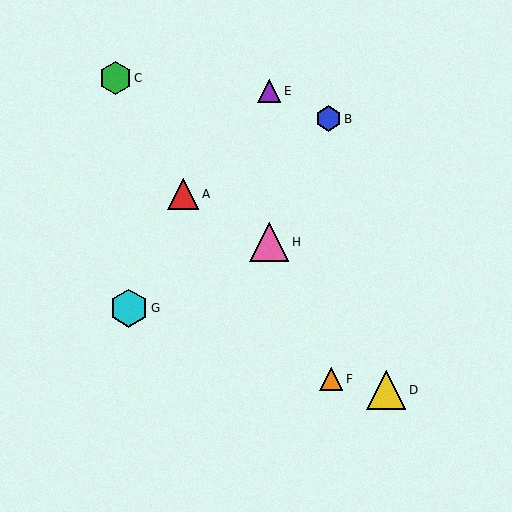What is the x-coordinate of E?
Object E is at x≈269.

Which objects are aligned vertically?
Objects E, H are aligned vertically.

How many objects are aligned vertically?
2 objects (E, H) are aligned vertically.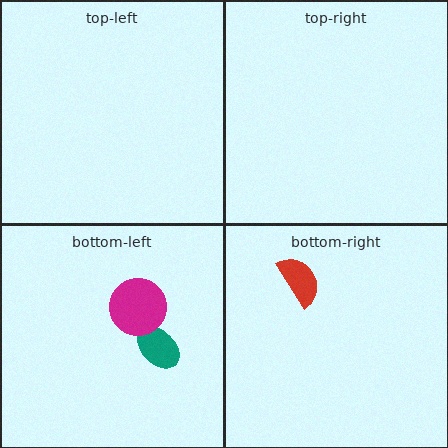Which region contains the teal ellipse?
The bottom-left region.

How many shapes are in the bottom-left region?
2.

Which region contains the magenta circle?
The bottom-left region.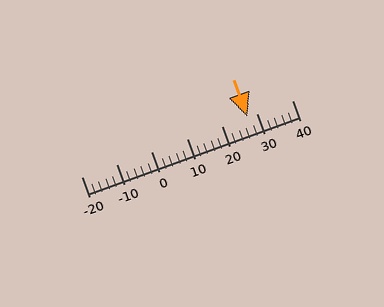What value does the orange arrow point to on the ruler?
The orange arrow points to approximately 27.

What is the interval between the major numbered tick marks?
The major tick marks are spaced 10 units apart.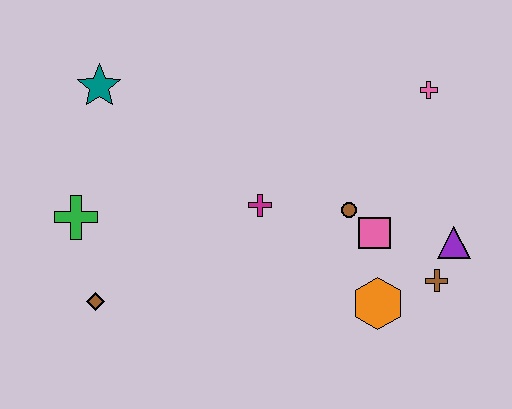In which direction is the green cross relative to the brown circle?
The green cross is to the left of the brown circle.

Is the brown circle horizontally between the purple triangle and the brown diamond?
Yes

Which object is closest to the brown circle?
The pink square is closest to the brown circle.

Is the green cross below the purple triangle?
No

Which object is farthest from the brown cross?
The teal star is farthest from the brown cross.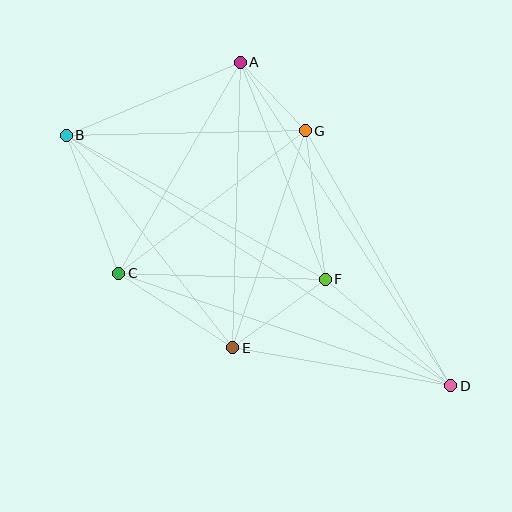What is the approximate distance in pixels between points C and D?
The distance between C and D is approximately 350 pixels.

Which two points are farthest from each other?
Points B and D are farthest from each other.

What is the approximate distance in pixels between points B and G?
The distance between B and G is approximately 239 pixels.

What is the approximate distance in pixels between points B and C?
The distance between B and C is approximately 148 pixels.